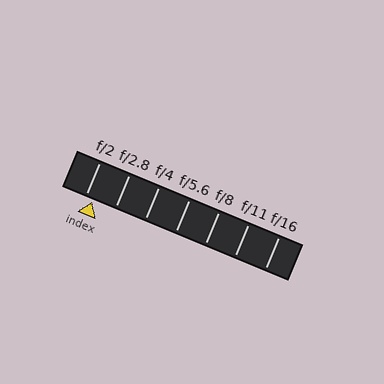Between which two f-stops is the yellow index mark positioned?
The index mark is between f/2 and f/2.8.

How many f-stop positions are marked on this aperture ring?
There are 7 f-stop positions marked.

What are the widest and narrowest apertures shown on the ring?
The widest aperture shown is f/2 and the narrowest is f/16.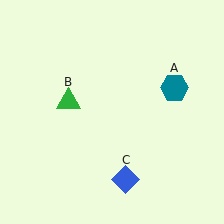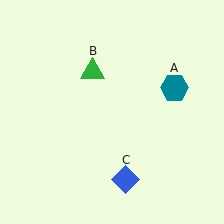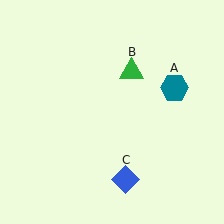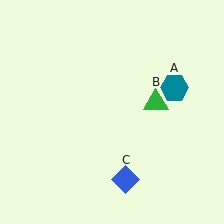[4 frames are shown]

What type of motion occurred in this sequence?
The green triangle (object B) rotated clockwise around the center of the scene.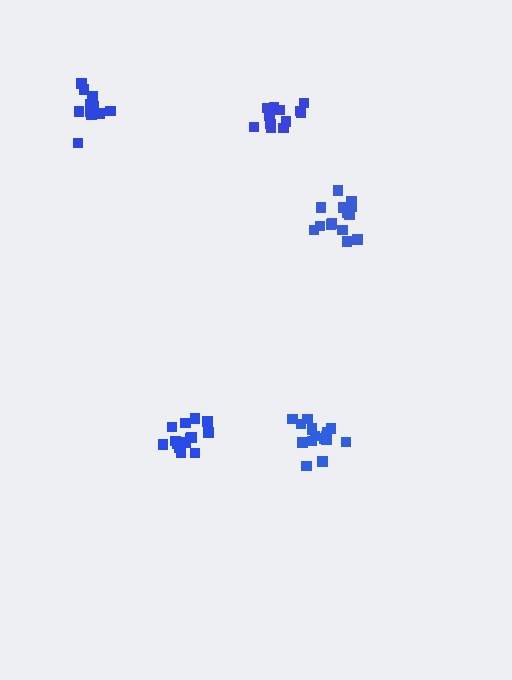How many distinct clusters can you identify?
There are 5 distinct clusters.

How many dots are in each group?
Group 1: 12 dots, Group 2: 12 dots, Group 3: 14 dots, Group 4: 17 dots, Group 5: 14 dots (69 total).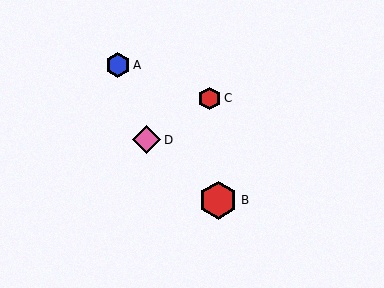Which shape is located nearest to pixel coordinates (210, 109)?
The red hexagon (labeled C) at (210, 98) is nearest to that location.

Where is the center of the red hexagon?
The center of the red hexagon is at (210, 98).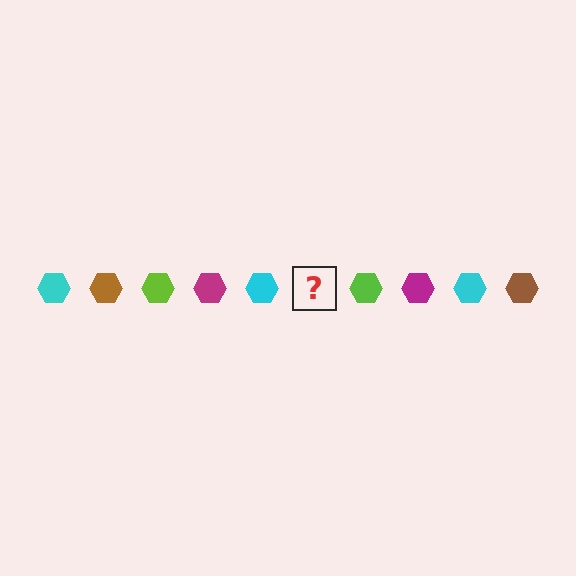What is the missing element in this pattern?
The missing element is a brown hexagon.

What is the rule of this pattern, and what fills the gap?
The rule is that the pattern cycles through cyan, brown, lime, magenta hexagons. The gap should be filled with a brown hexagon.